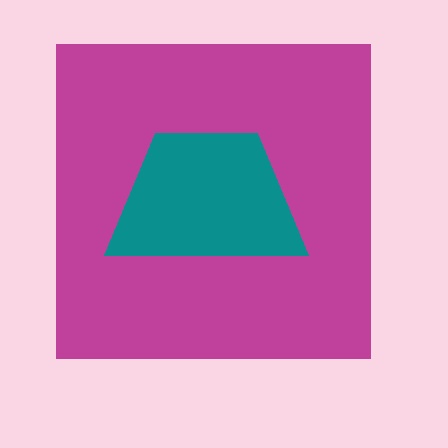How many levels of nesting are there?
2.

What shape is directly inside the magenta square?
The teal trapezoid.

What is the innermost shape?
The teal trapezoid.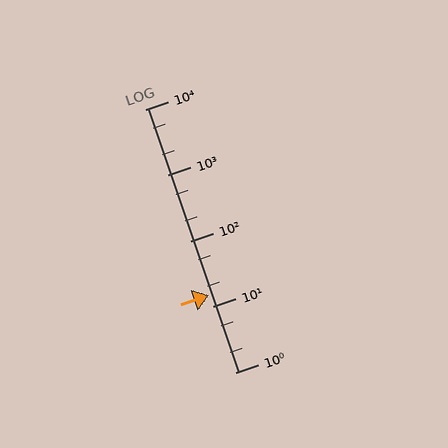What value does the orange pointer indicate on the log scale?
The pointer indicates approximately 15.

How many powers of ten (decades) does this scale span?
The scale spans 4 decades, from 1 to 10000.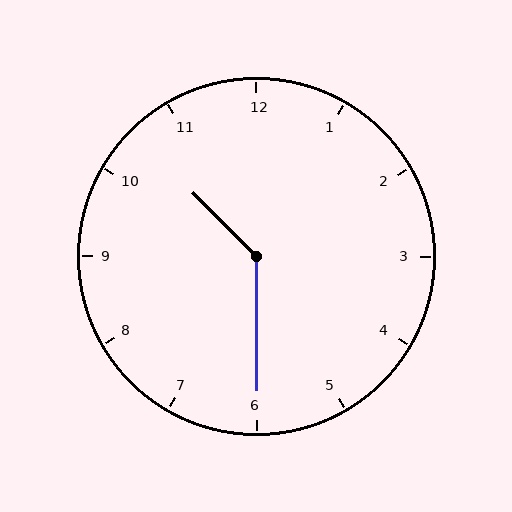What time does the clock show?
10:30.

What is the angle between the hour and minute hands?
Approximately 135 degrees.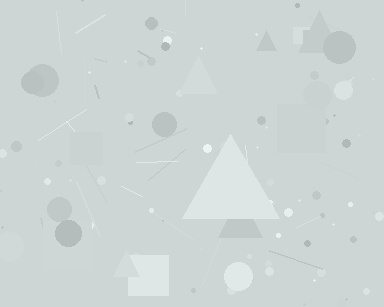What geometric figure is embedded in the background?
A triangle is embedded in the background.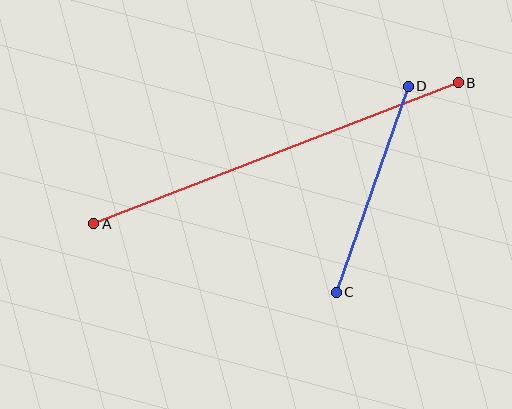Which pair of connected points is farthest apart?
Points A and B are farthest apart.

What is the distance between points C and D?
The distance is approximately 218 pixels.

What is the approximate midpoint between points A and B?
The midpoint is at approximately (276, 153) pixels.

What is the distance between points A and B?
The distance is approximately 391 pixels.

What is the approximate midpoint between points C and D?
The midpoint is at approximately (372, 189) pixels.